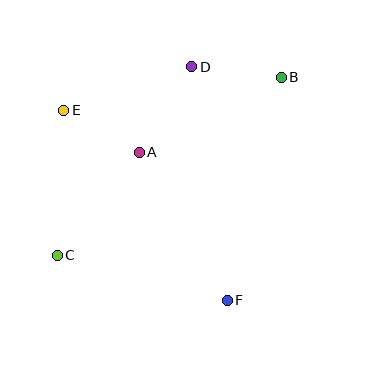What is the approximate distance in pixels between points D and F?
The distance between D and F is approximately 236 pixels.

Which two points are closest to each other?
Points A and E are closest to each other.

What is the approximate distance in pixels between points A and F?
The distance between A and F is approximately 172 pixels.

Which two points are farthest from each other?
Points B and C are farthest from each other.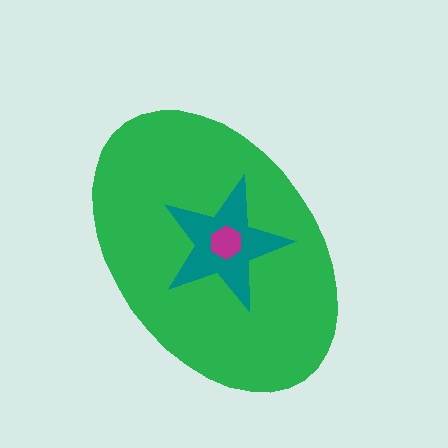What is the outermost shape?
The green ellipse.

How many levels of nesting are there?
3.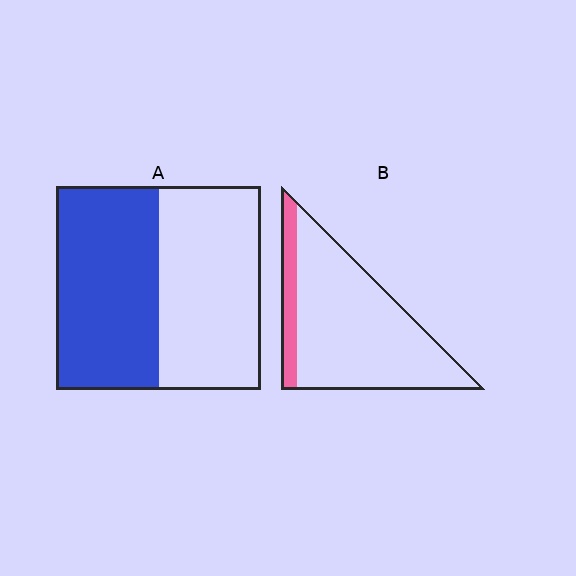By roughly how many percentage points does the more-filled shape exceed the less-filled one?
By roughly 35 percentage points (A over B).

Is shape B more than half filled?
No.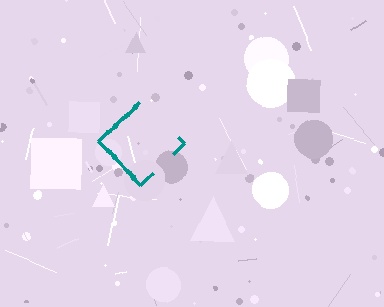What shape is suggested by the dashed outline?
The dashed outline suggests a diamond.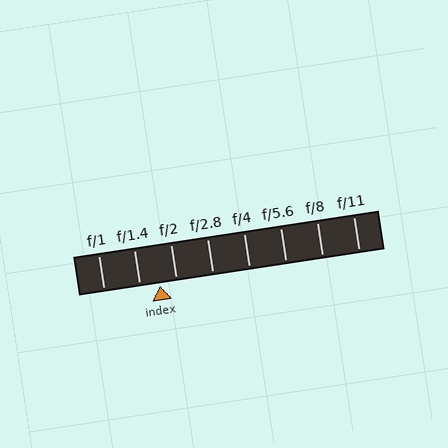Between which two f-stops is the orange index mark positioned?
The index mark is between f/1.4 and f/2.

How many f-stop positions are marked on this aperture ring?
There are 8 f-stop positions marked.